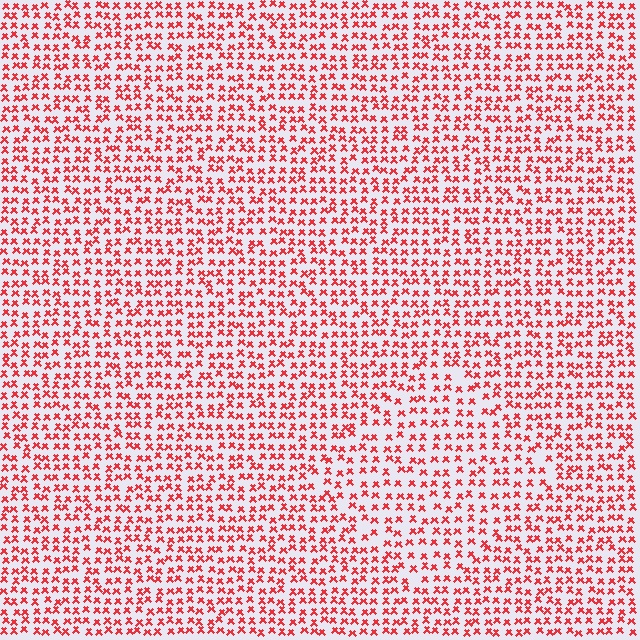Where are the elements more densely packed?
The elements are more densely packed outside the diamond boundary.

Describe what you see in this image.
The image contains small red elements arranged at two different densities. A diamond-shaped region is visible where the elements are less densely packed than the surrounding area.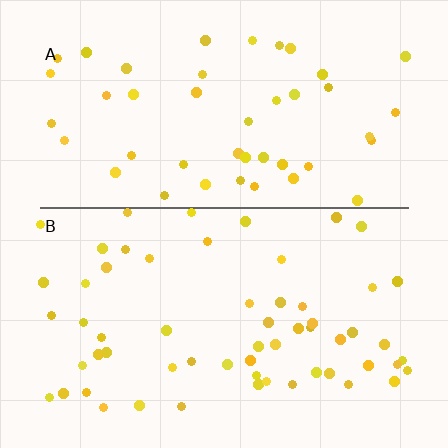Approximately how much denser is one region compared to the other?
Approximately 1.3× — region B over region A.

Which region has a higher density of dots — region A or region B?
B (the bottom).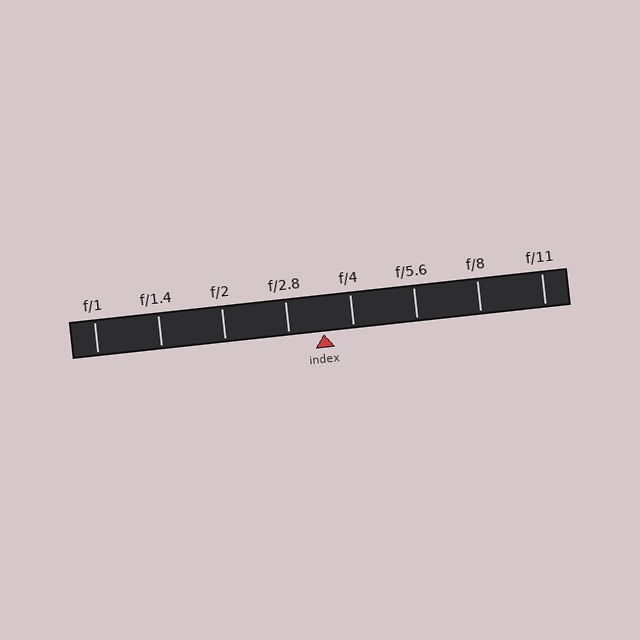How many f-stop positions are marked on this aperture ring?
There are 8 f-stop positions marked.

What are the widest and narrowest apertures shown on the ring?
The widest aperture shown is f/1 and the narrowest is f/11.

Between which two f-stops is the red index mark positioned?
The index mark is between f/2.8 and f/4.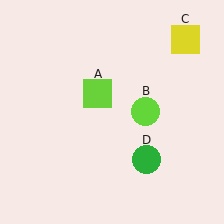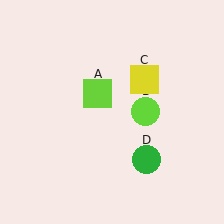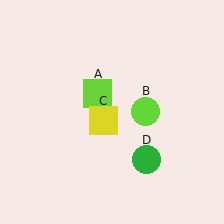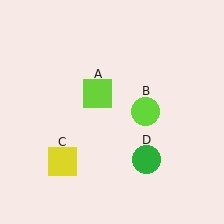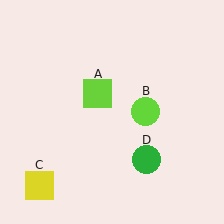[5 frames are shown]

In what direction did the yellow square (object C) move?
The yellow square (object C) moved down and to the left.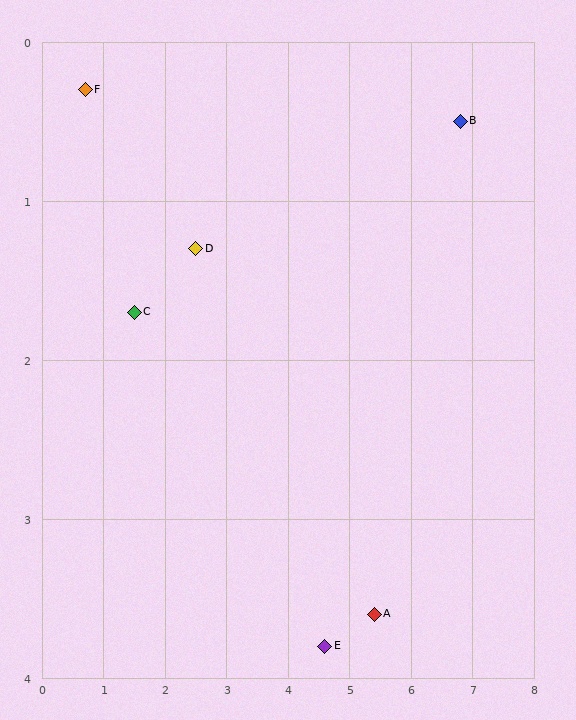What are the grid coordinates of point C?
Point C is at approximately (1.5, 1.7).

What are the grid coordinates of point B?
Point B is at approximately (6.8, 0.5).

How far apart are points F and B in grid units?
Points F and B are about 6.1 grid units apart.